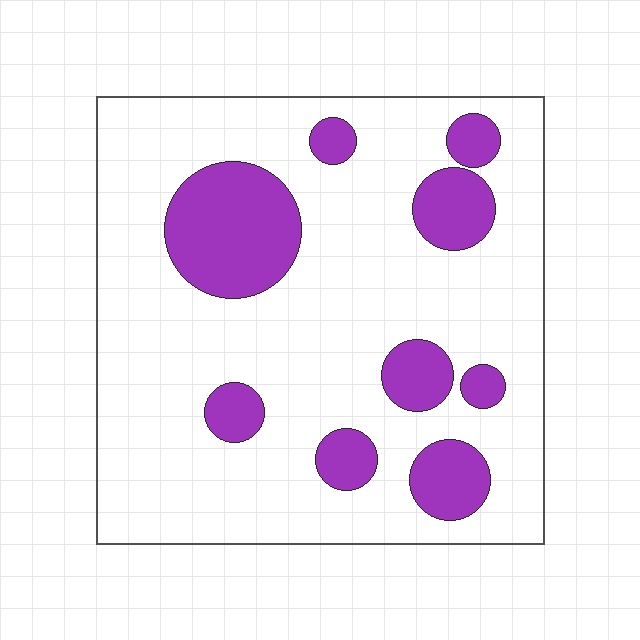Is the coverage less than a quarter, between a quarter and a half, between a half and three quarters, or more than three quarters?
Less than a quarter.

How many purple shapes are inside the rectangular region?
9.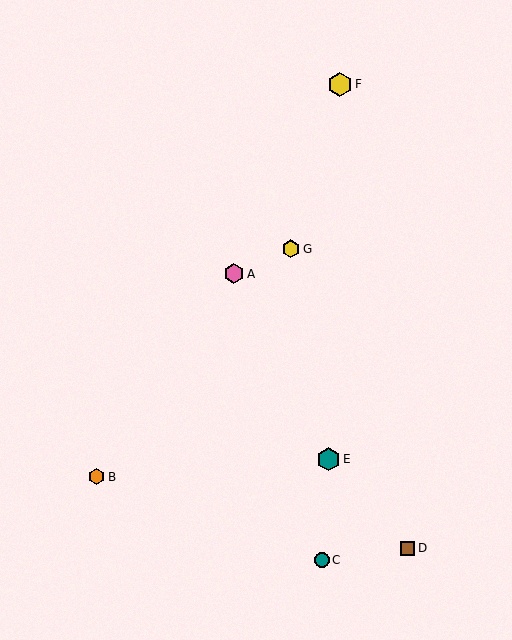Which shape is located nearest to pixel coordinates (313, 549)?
The teal circle (labeled C) at (322, 560) is nearest to that location.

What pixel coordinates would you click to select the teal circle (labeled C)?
Click at (322, 560) to select the teal circle C.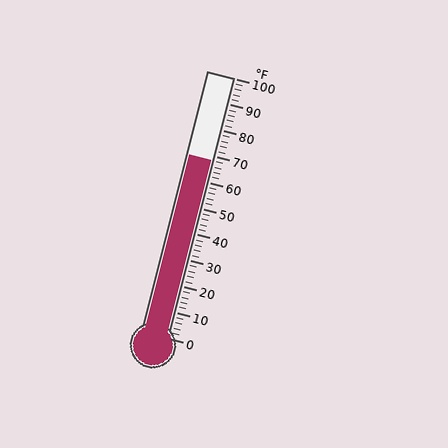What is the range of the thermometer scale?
The thermometer scale ranges from 0°F to 100°F.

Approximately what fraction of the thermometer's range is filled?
The thermometer is filled to approximately 70% of its range.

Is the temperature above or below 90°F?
The temperature is below 90°F.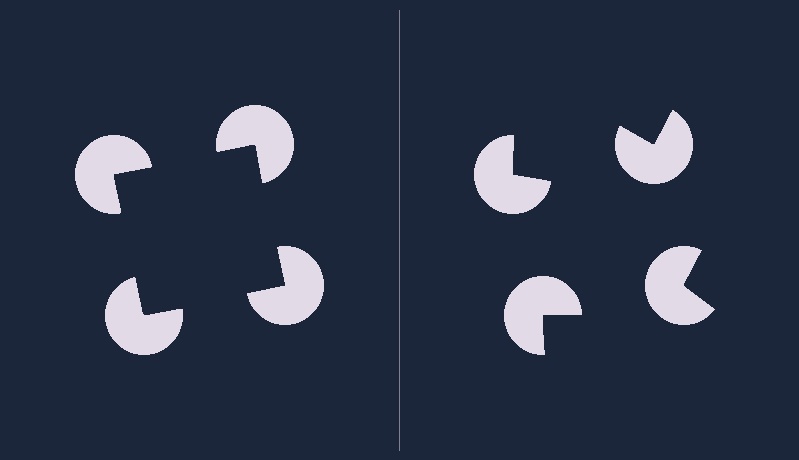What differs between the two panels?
The pac-man discs are positioned identically on both sides; only the wedge orientations differ. On the left they align to a square; on the right they are misaligned.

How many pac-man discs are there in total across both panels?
8 — 4 on each side.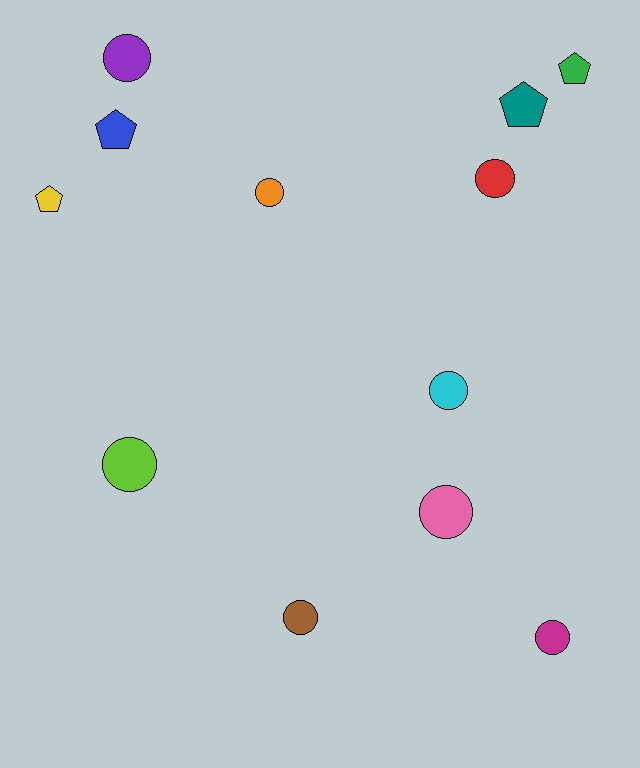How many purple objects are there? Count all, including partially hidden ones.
There is 1 purple object.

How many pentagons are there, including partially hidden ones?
There are 4 pentagons.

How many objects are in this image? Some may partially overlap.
There are 12 objects.